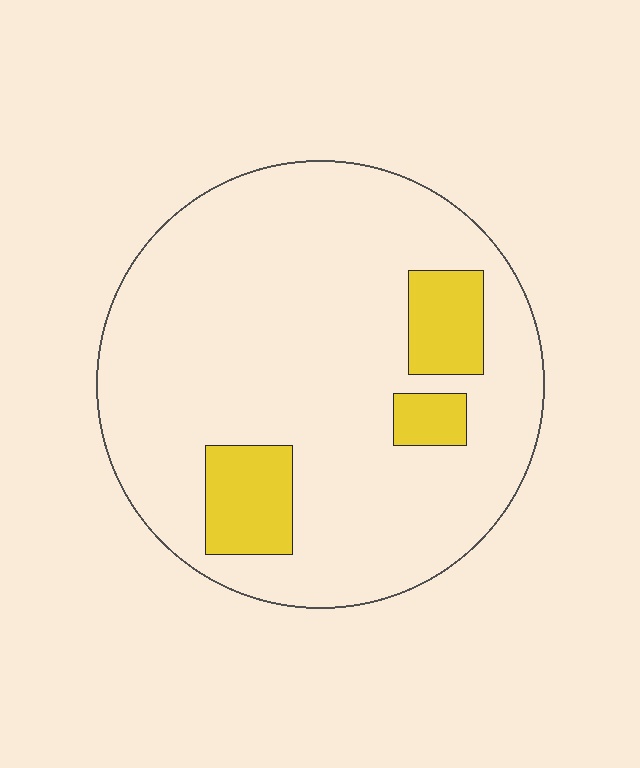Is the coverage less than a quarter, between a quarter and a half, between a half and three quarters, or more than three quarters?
Less than a quarter.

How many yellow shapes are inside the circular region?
3.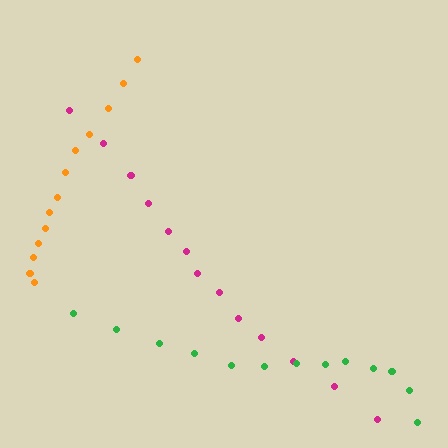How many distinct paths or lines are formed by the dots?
There are 3 distinct paths.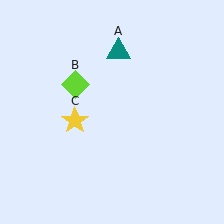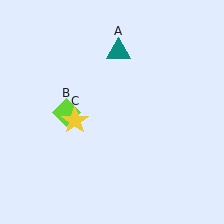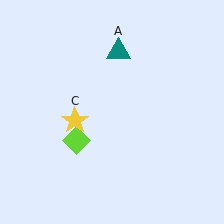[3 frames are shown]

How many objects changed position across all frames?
1 object changed position: lime diamond (object B).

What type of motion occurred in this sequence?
The lime diamond (object B) rotated counterclockwise around the center of the scene.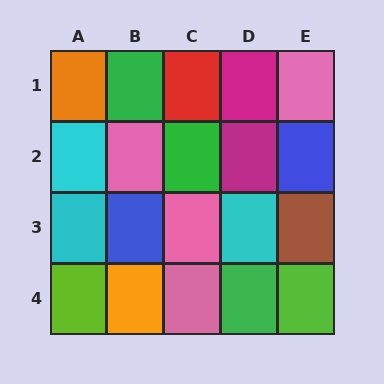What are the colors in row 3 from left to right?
Cyan, blue, pink, cyan, brown.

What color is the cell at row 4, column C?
Pink.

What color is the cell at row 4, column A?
Lime.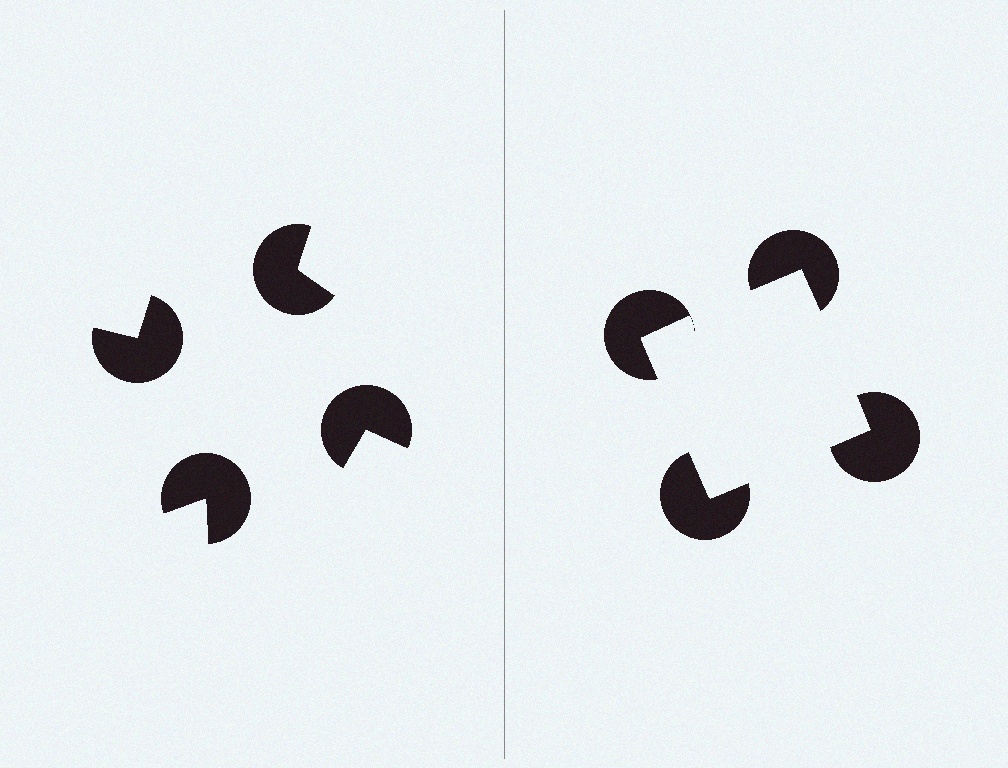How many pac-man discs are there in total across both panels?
8 — 4 on each side.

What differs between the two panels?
The pac-man discs are positioned identically on both sides; only the wedge orientations differ. On the right they align to a square; on the left they are misaligned.